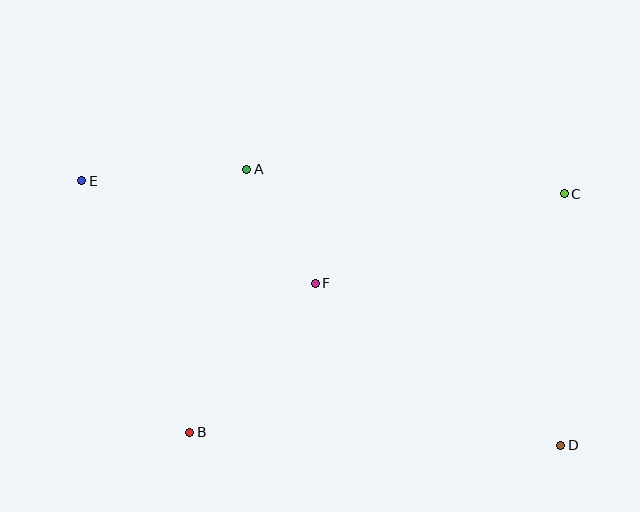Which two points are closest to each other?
Points A and F are closest to each other.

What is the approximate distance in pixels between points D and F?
The distance between D and F is approximately 294 pixels.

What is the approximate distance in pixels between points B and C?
The distance between B and C is approximately 444 pixels.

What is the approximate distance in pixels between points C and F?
The distance between C and F is approximately 265 pixels.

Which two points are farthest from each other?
Points D and E are farthest from each other.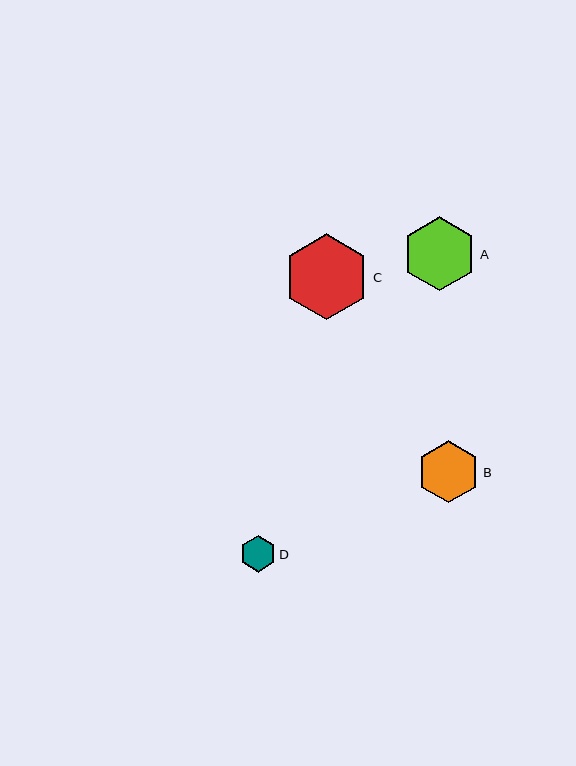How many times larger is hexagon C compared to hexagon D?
Hexagon C is approximately 2.3 times the size of hexagon D.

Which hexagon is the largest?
Hexagon C is the largest with a size of approximately 86 pixels.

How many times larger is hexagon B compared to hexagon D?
Hexagon B is approximately 1.7 times the size of hexagon D.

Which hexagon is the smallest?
Hexagon D is the smallest with a size of approximately 37 pixels.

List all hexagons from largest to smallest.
From largest to smallest: C, A, B, D.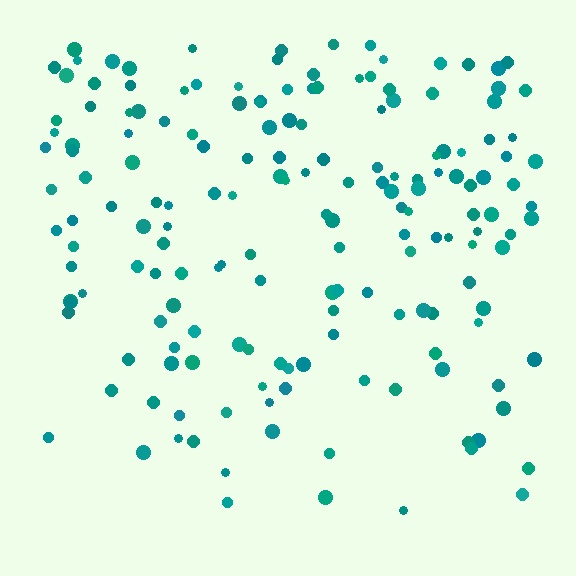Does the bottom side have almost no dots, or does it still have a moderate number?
Still a moderate number, just noticeably fewer than the top.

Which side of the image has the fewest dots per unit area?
The bottom.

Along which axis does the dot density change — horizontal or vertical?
Vertical.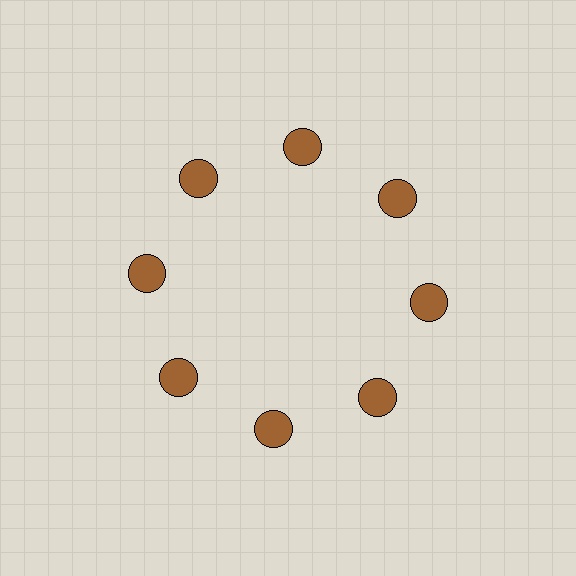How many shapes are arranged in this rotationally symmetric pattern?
There are 8 shapes, arranged in 8 groups of 1.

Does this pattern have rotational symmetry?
Yes, this pattern has 8-fold rotational symmetry. It looks the same after rotating 45 degrees around the center.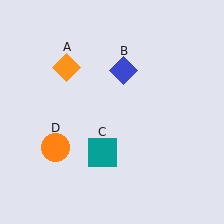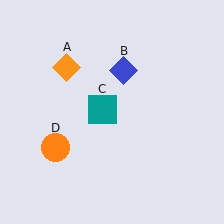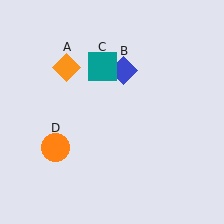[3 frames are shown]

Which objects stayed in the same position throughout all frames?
Orange diamond (object A) and blue diamond (object B) and orange circle (object D) remained stationary.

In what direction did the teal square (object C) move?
The teal square (object C) moved up.